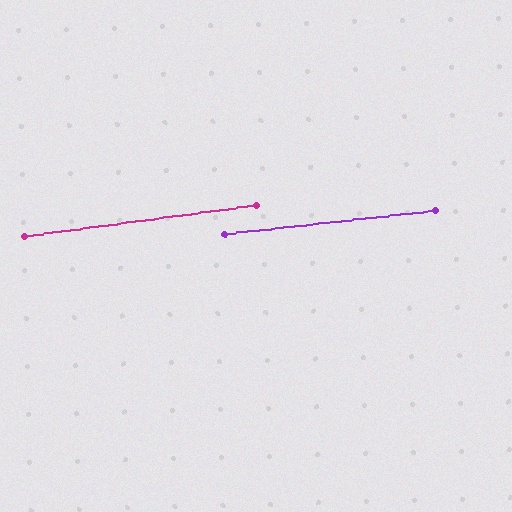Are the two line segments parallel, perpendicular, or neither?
Parallel — their directions differ by only 1.1°.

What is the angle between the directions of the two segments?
Approximately 1 degree.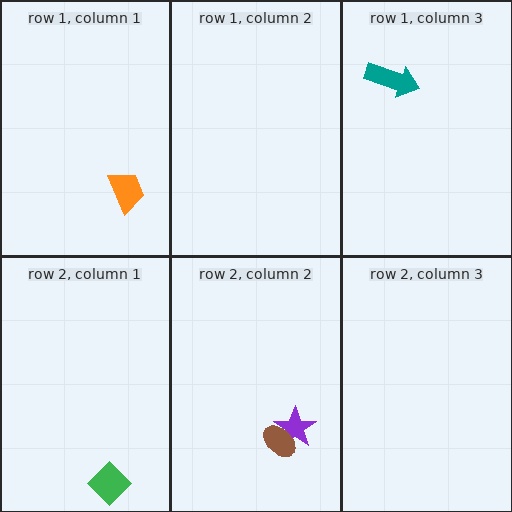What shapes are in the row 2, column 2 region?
The purple star, the brown ellipse.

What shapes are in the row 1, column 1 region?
The orange trapezoid.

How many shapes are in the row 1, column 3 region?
1.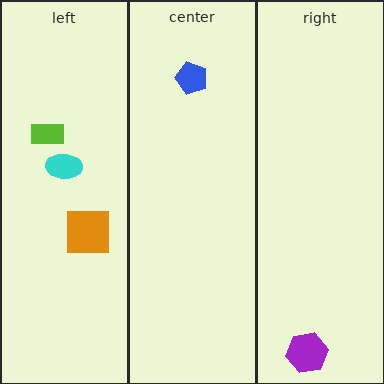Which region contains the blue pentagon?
The center region.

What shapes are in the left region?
The cyan ellipse, the lime rectangle, the orange square.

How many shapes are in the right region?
1.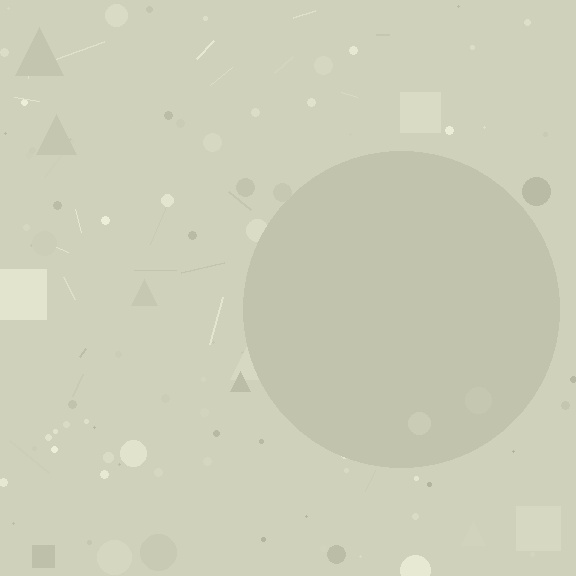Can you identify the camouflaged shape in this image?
The camouflaged shape is a circle.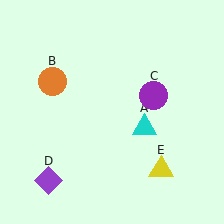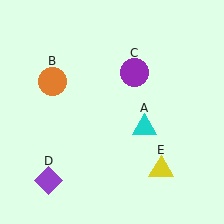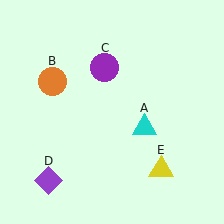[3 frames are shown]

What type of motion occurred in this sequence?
The purple circle (object C) rotated counterclockwise around the center of the scene.